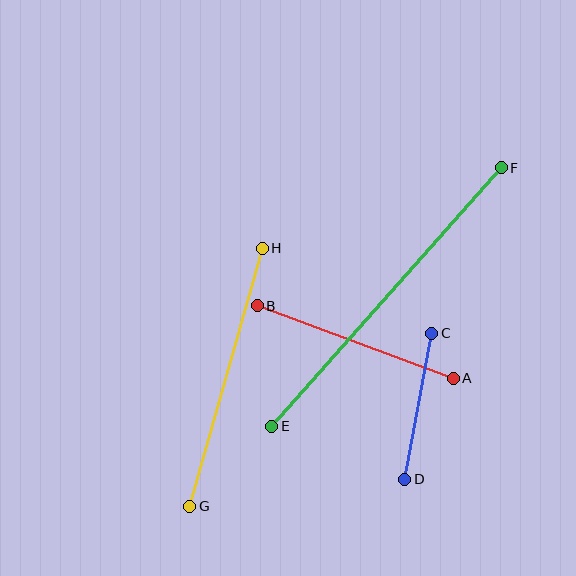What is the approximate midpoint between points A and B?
The midpoint is at approximately (355, 342) pixels.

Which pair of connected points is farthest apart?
Points E and F are farthest apart.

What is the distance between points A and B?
The distance is approximately 209 pixels.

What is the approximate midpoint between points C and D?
The midpoint is at approximately (418, 406) pixels.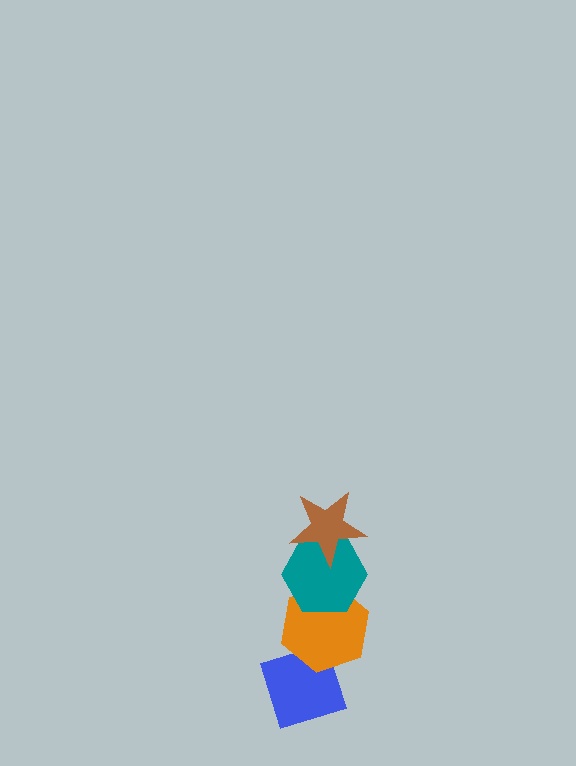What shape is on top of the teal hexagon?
The brown star is on top of the teal hexagon.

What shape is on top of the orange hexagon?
The teal hexagon is on top of the orange hexagon.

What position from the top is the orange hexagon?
The orange hexagon is 3rd from the top.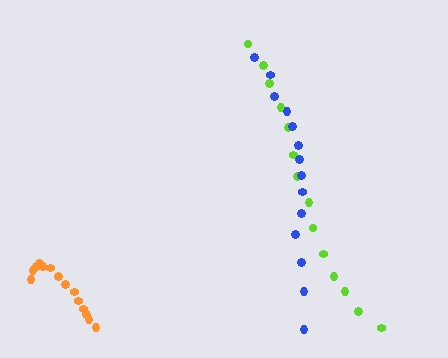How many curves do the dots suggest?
There are 3 distinct paths.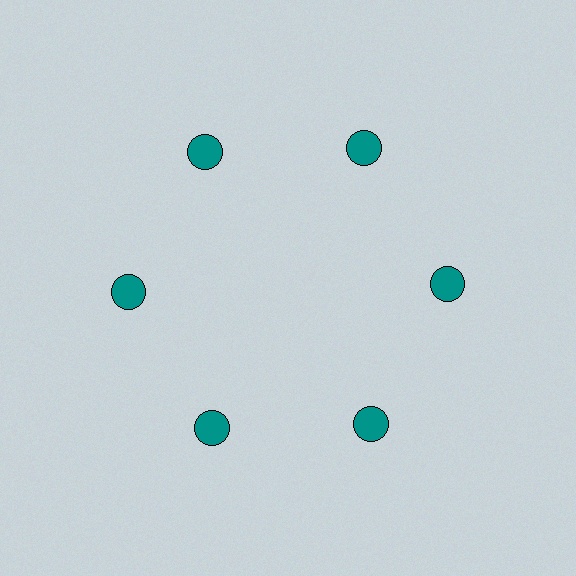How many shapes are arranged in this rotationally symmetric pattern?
There are 6 shapes, arranged in 6 groups of 1.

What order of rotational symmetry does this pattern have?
This pattern has 6-fold rotational symmetry.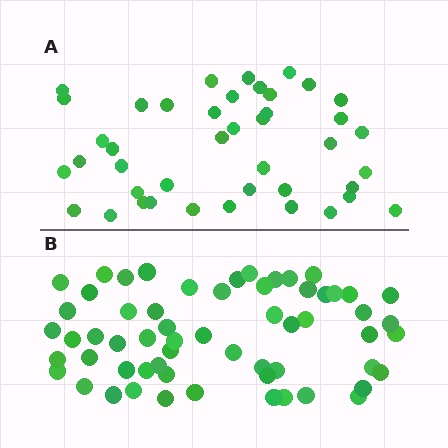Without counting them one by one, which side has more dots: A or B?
Region B (the bottom region) has more dots.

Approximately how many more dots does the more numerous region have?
Region B has approximately 20 more dots than region A.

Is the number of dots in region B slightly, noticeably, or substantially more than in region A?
Region B has noticeably more, but not dramatically so. The ratio is roughly 1.4 to 1.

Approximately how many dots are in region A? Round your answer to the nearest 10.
About 40 dots. (The exact count is 42, which rounds to 40.)